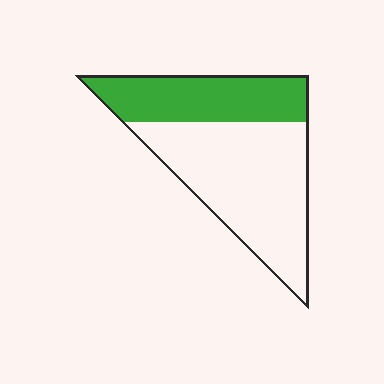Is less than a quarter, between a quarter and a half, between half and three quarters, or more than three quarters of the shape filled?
Between a quarter and a half.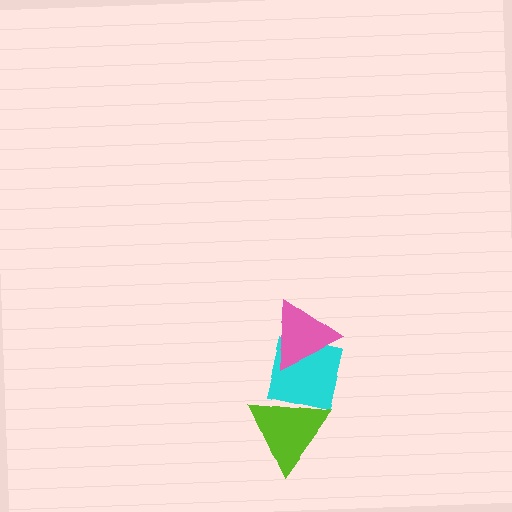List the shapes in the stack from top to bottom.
From top to bottom: the pink triangle, the cyan square, the lime triangle.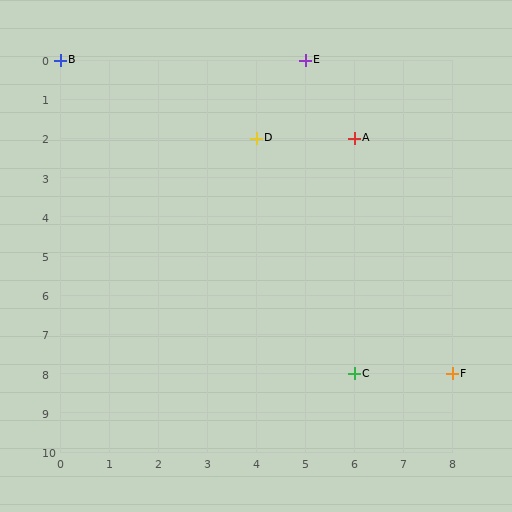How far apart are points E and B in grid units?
Points E and B are 5 columns apart.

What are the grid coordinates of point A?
Point A is at grid coordinates (6, 2).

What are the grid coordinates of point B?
Point B is at grid coordinates (0, 0).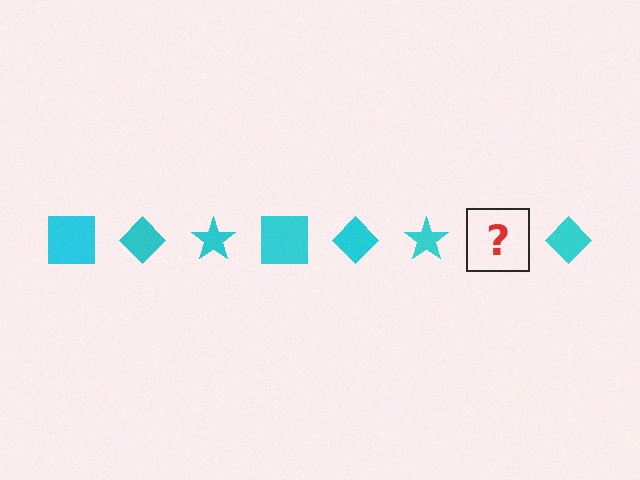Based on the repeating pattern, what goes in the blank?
The blank should be a cyan square.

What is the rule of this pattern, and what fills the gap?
The rule is that the pattern cycles through square, diamond, star shapes in cyan. The gap should be filled with a cyan square.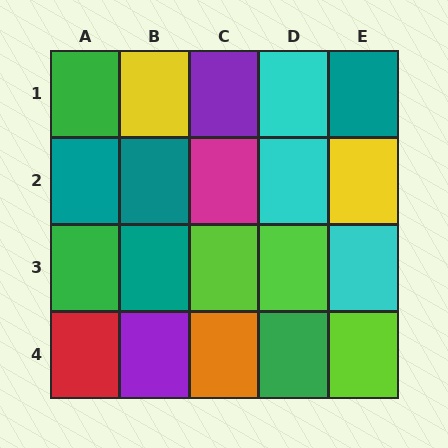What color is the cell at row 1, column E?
Teal.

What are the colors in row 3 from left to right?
Green, teal, lime, lime, cyan.